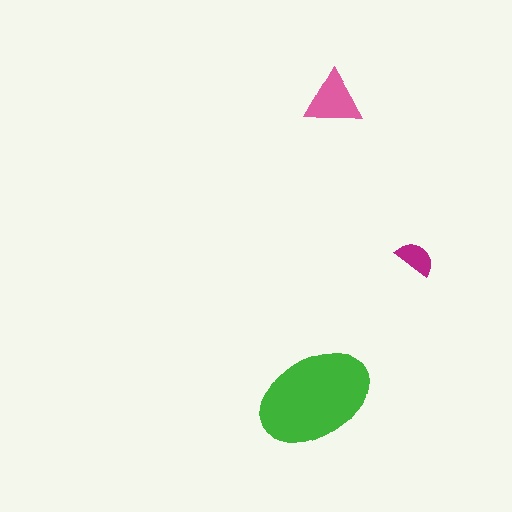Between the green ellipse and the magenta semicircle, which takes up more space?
The green ellipse.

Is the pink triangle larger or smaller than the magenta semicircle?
Larger.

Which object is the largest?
The green ellipse.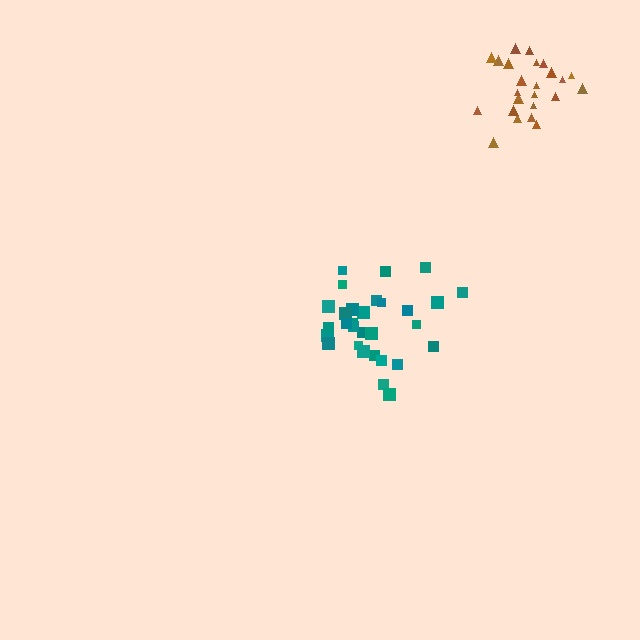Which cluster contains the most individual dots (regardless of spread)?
Teal (30).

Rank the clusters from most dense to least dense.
brown, teal.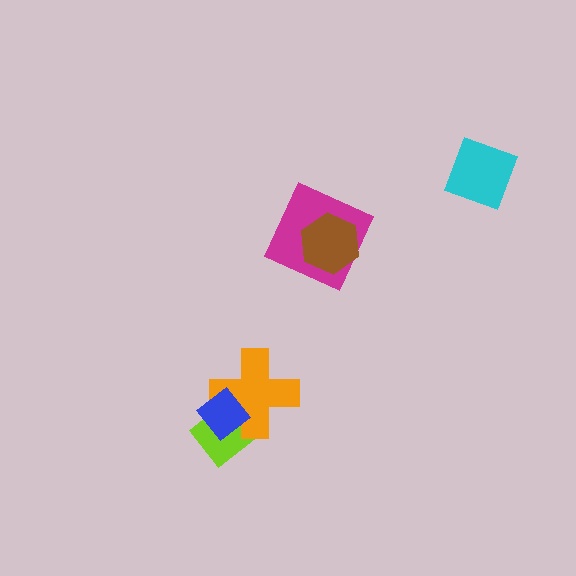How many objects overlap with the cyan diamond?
0 objects overlap with the cyan diamond.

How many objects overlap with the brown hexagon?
1 object overlaps with the brown hexagon.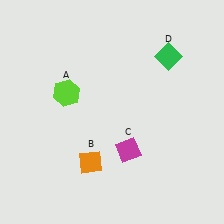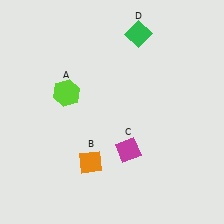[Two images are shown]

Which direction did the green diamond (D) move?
The green diamond (D) moved left.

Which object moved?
The green diamond (D) moved left.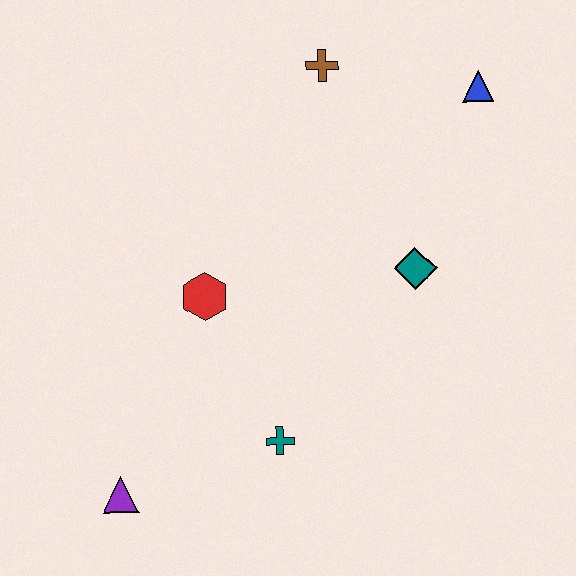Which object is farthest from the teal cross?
The blue triangle is farthest from the teal cross.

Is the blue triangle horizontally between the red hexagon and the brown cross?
No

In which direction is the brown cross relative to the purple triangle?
The brown cross is above the purple triangle.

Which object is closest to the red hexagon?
The teal cross is closest to the red hexagon.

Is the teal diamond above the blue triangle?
No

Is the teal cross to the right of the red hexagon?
Yes